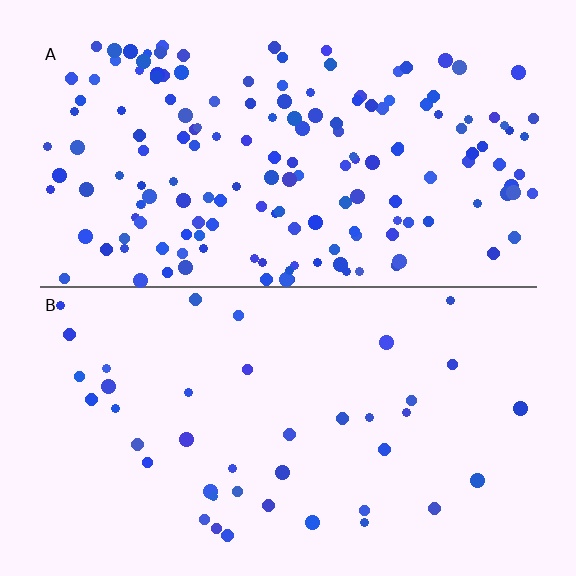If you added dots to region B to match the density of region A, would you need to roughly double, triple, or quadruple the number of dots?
Approximately quadruple.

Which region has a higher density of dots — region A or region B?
A (the top).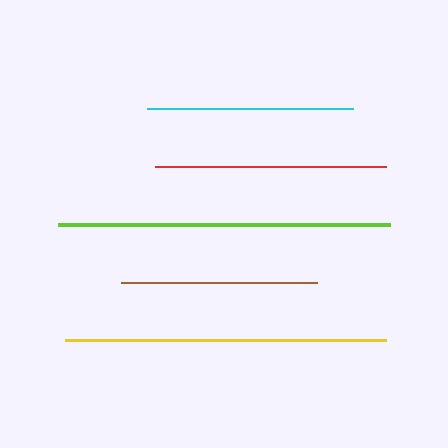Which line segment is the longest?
The lime line is the longest at approximately 332 pixels.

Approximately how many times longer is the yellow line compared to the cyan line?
The yellow line is approximately 1.6 times the length of the cyan line.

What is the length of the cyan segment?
The cyan segment is approximately 206 pixels long.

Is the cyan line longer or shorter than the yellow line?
The yellow line is longer than the cyan line.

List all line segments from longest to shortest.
From longest to shortest: lime, yellow, red, cyan, brown.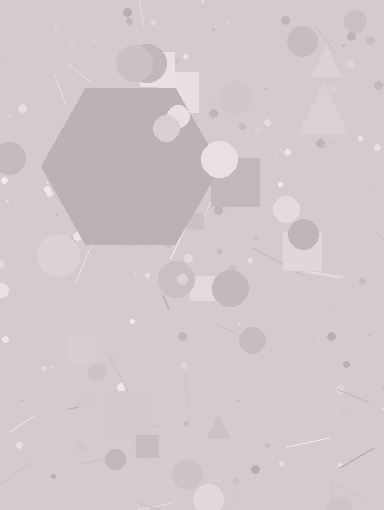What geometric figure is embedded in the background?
A hexagon is embedded in the background.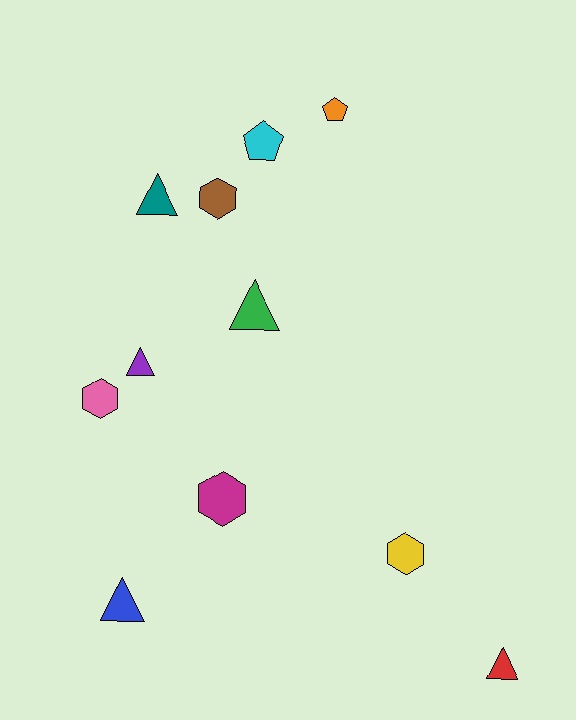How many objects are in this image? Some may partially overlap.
There are 11 objects.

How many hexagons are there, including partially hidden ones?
There are 4 hexagons.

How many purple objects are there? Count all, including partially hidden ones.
There is 1 purple object.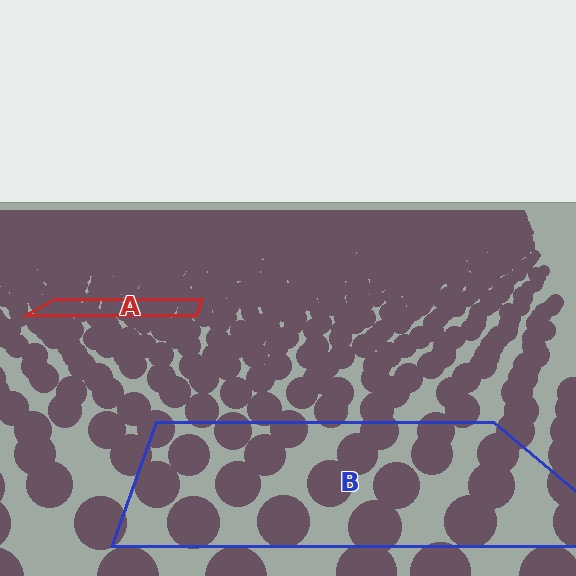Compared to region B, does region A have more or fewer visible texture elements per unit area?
Region A has more texture elements per unit area — they are packed more densely because it is farther away.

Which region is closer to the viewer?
Region B is closer. The texture elements there are larger and more spread out.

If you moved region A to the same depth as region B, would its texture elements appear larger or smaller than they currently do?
They would appear larger. At a closer depth, the same texture elements are projected at a bigger on-screen size.